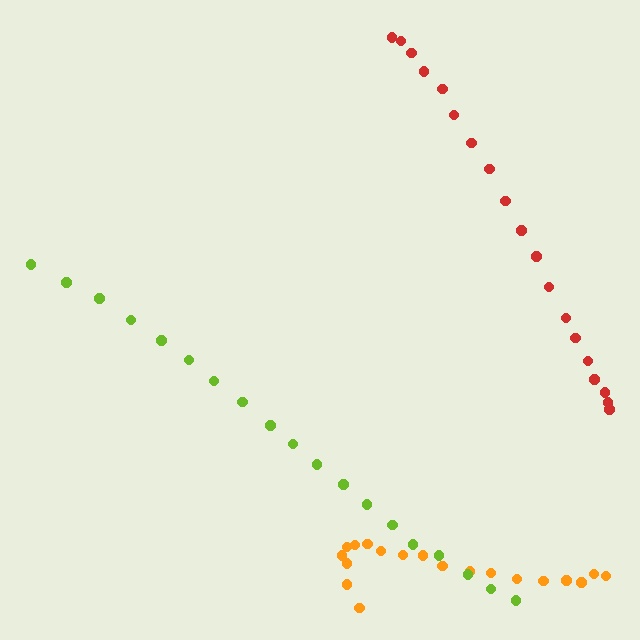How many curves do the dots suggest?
There are 3 distinct paths.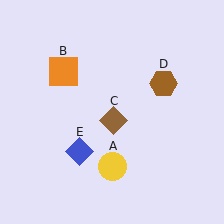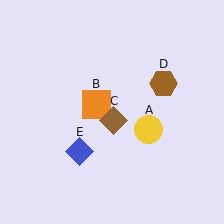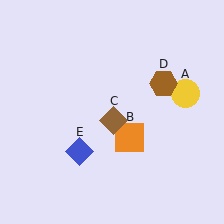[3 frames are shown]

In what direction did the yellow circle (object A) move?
The yellow circle (object A) moved up and to the right.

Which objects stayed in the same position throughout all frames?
Brown diamond (object C) and brown hexagon (object D) and blue diamond (object E) remained stationary.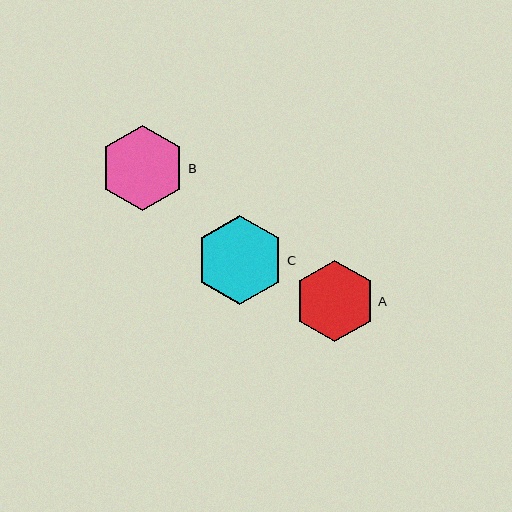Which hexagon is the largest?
Hexagon C is the largest with a size of approximately 89 pixels.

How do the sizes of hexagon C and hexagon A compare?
Hexagon C and hexagon A are approximately the same size.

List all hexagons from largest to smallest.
From largest to smallest: C, B, A.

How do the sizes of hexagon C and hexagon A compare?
Hexagon C and hexagon A are approximately the same size.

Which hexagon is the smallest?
Hexagon A is the smallest with a size of approximately 81 pixels.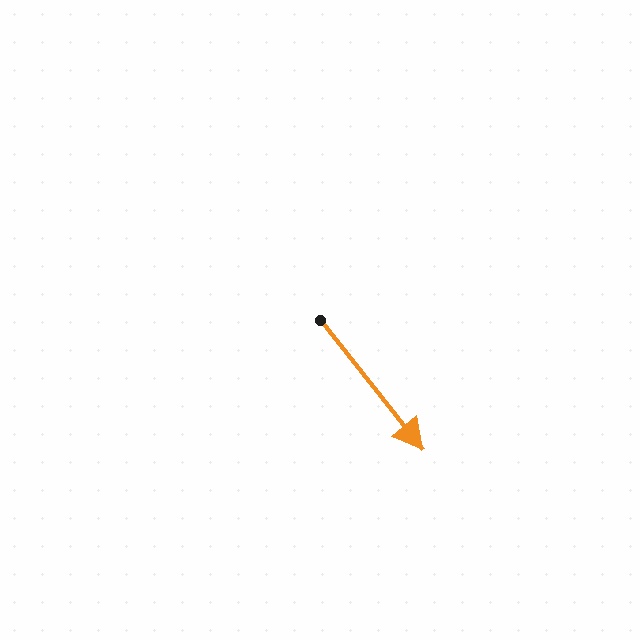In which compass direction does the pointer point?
Southeast.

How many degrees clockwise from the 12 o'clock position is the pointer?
Approximately 142 degrees.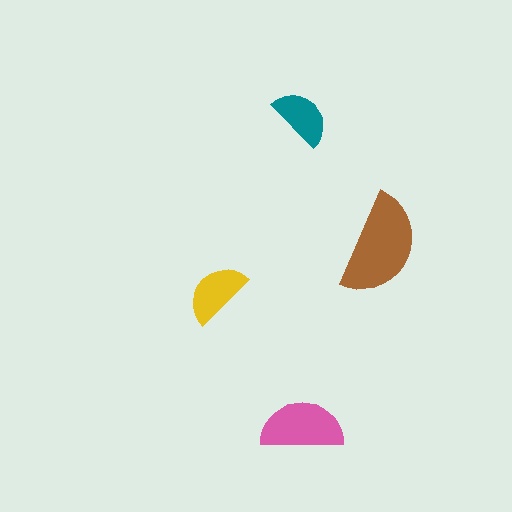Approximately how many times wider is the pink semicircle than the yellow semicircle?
About 1.5 times wider.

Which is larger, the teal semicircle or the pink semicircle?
The pink one.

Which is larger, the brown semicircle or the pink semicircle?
The brown one.